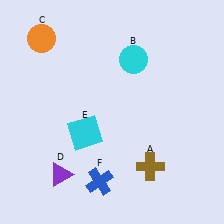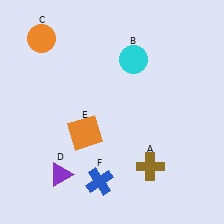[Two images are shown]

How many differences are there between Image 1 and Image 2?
There is 1 difference between the two images.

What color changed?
The square (E) changed from cyan in Image 1 to orange in Image 2.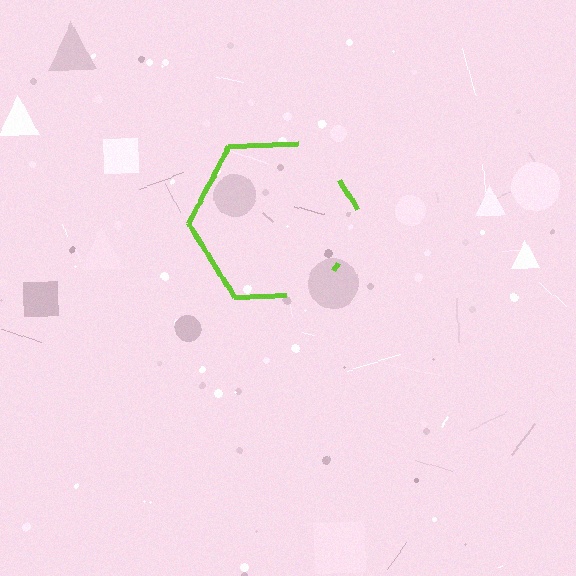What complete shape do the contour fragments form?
The contour fragments form a hexagon.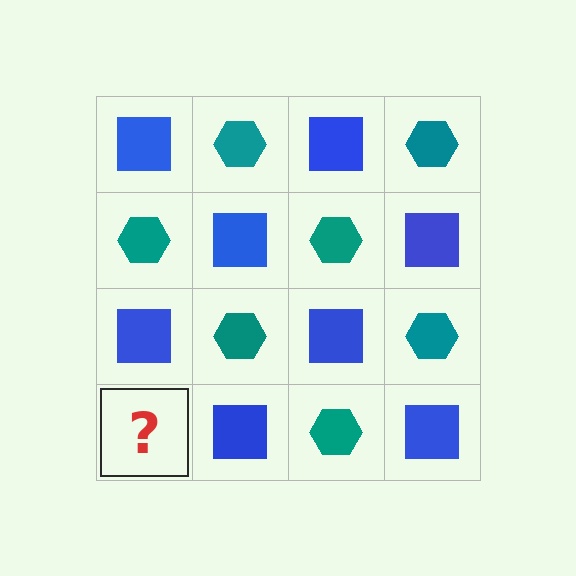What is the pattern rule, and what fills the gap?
The rule is that it alternates blue square and teal hexagon in a checkerboard pattern. The gap should be filled with a teal hexagon.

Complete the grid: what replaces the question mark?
The question mark should be replaced with a teal hexagon.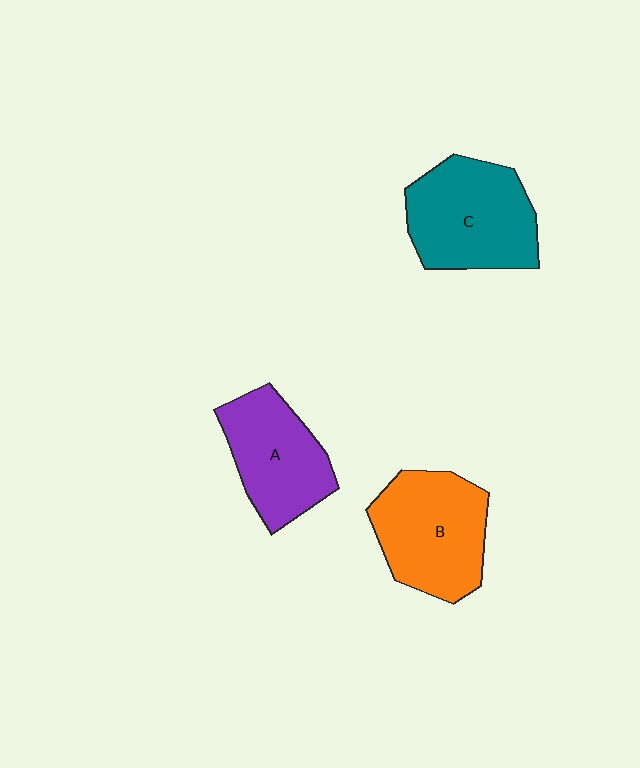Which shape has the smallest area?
Shape A (purple).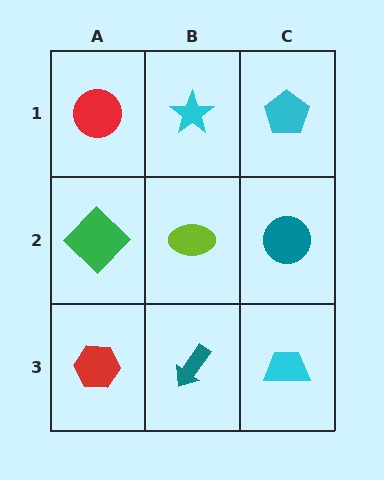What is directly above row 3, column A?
A green diamond.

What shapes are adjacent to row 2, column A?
A red circle (row 1, column A), a red hexagon (row 3, column A), a lime ellipse (row 2, column B).